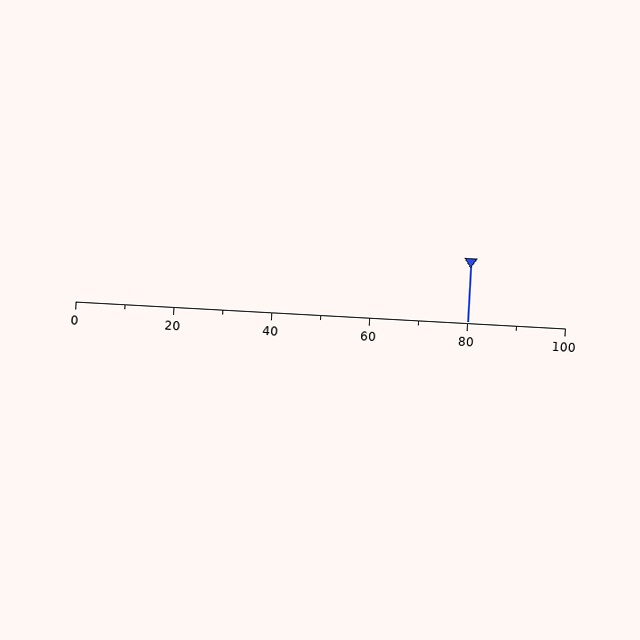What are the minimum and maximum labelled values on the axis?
The axis runs from 0 to 100.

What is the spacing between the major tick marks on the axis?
The major ticks are spaced 20 apart.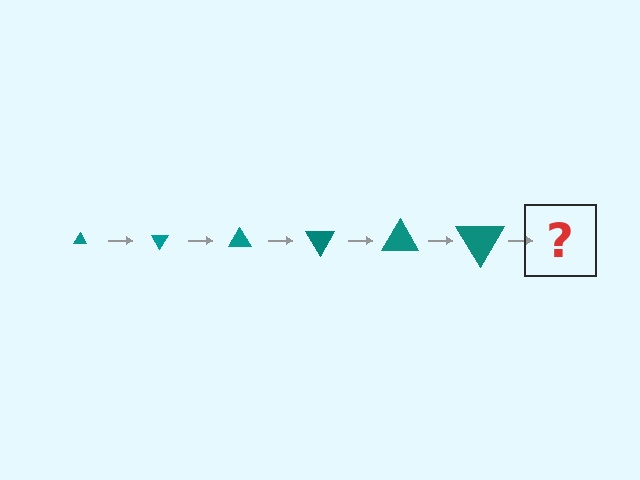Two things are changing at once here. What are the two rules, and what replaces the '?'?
The two rules are that the triangle grows larger each step and it rotates 60 degrees each step. The '?' should be a triangle, larger than the previous one and rotated 360 degrees from the start.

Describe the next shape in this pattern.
It should be a triangle, larger than the previous one and rotated 360 degrees from the start.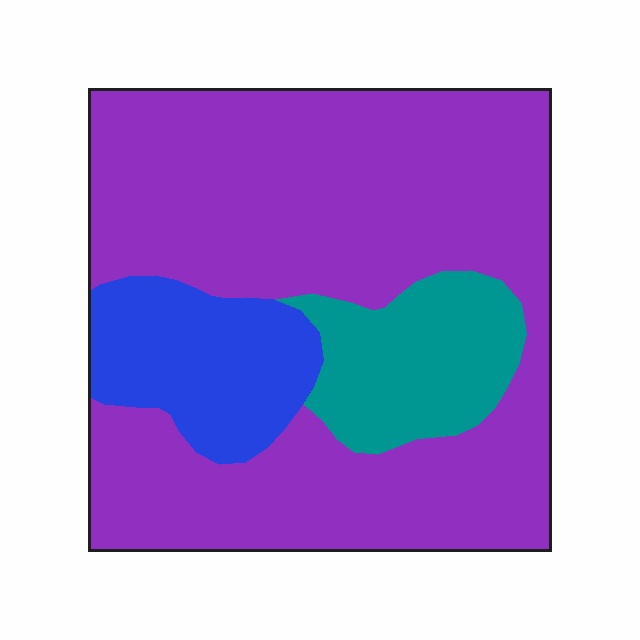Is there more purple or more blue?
Purple.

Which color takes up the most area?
Purple, at roughly 70%.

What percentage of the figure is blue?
Blue covers around 15% of the figure.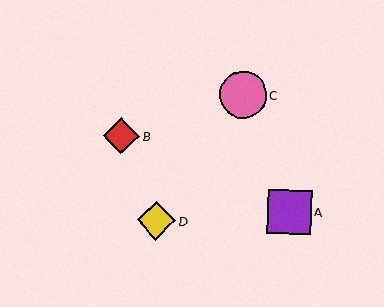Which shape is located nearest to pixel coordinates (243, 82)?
The pink circle (labeled C) at (243, 94) is nearest to that location.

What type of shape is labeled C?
Shape C is a pink circle.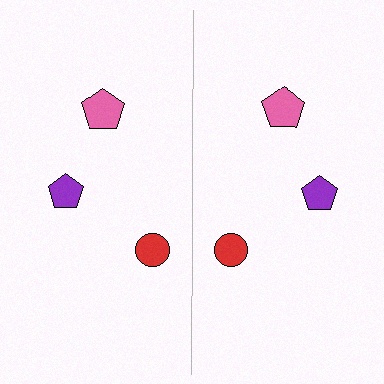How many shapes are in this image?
There are 6 shapes in this image.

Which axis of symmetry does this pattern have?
The pattern has a vertical axis of symmetry running through the center of the image.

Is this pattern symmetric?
Yes, this pattern has bilateral (reflection) symmetry.